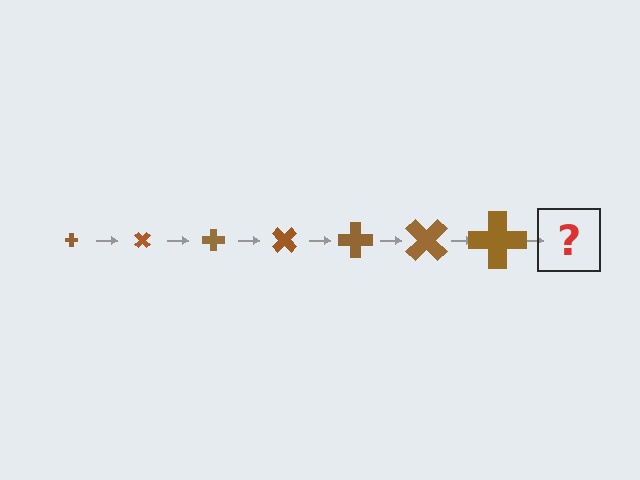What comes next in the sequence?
The next element should be a cross, larger than the previous one and rotated 315 degrees from the start.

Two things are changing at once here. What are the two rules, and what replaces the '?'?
The two rules are that the cross grows larger each step and it rotates 45 degrees each step. The '?' should be a cross, larger than the previous one and rotated 315 degrees from the start.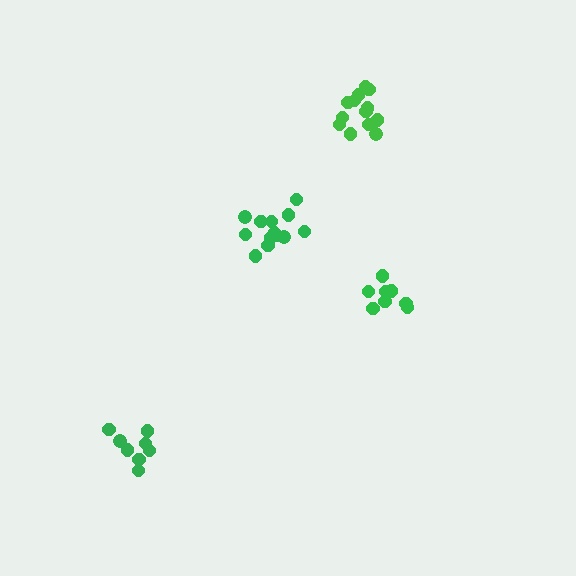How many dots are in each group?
Group 1: 13 dots, Group 2: 13 dots, Group 3: 8 dots, Group 4: 9 dots (43 total).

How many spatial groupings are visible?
There are 4 spatial groupings.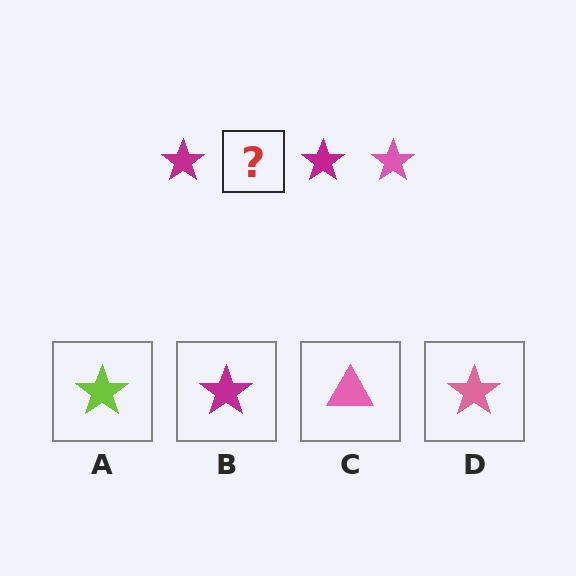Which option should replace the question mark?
Option D.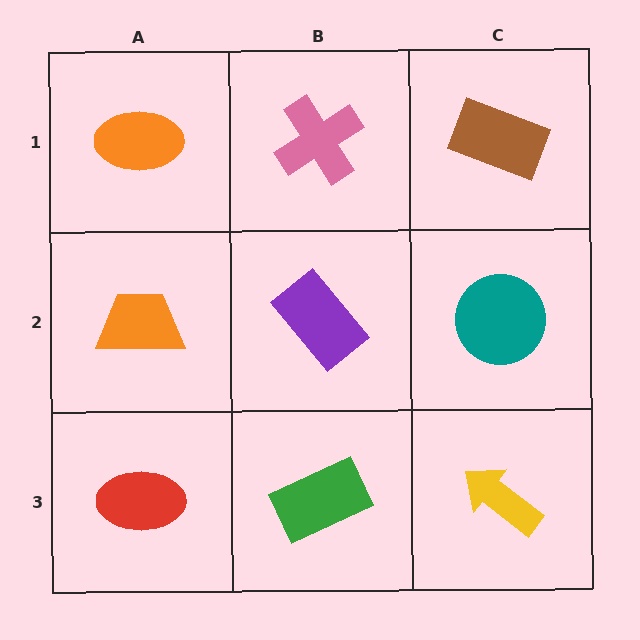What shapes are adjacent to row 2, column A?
An orange ellipse (row 1, column A), a red ellipse (row 3, column A), a purple rectangle (row 2, column B).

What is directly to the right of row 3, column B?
A yellow arrow.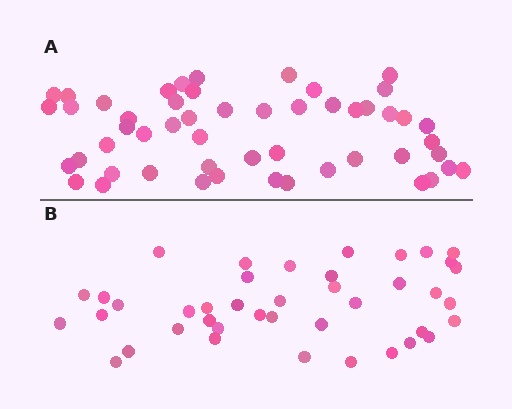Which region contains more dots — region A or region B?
Region A (the top region) has more dots.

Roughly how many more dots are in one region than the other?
Region A has roughly 12 or so more dots than region B.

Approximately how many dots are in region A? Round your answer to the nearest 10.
About 50 dots. (The exact count is 52, which rounds to 50.)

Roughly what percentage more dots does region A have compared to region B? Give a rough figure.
About 25% more.